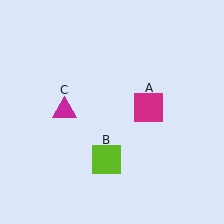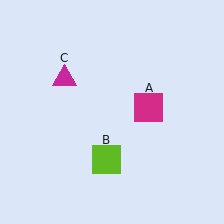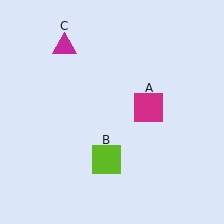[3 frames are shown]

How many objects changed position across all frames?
1 object changed position: magenta triangle (object C).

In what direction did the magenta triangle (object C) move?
The magenta triangle (object C) moved up.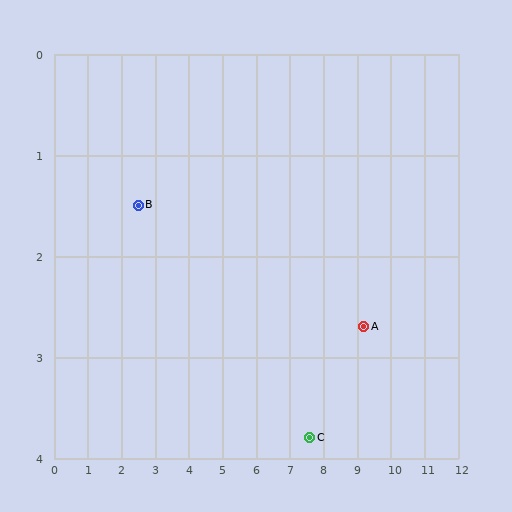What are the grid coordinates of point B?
Point B is at approximately (2.5, 1.5).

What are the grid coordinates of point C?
Point C is at approximately (7.6, 3.8).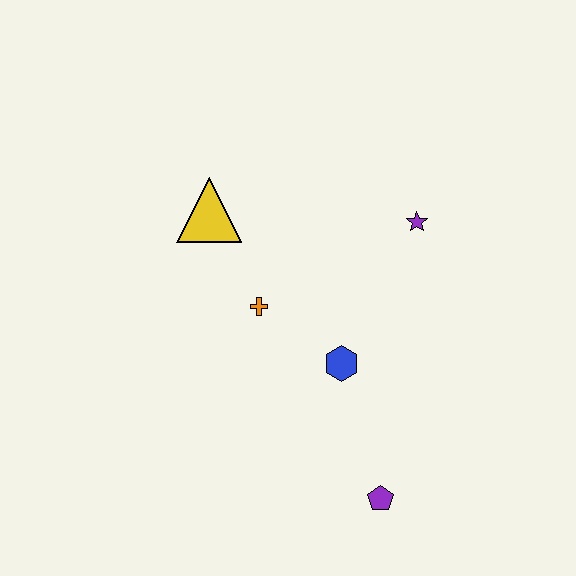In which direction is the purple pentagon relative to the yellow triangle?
The purple pentagon is below the yellow triangle.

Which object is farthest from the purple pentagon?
The yellow triangle is farthest from the purple pentagon.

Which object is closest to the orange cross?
The blue hexagon is closest to the orange cross.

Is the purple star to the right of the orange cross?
Yes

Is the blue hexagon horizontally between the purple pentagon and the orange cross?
Yes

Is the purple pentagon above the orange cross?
No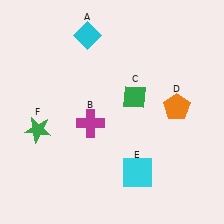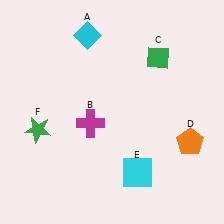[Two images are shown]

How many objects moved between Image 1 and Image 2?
2 objects moved between the two images.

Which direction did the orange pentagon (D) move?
The orange pentagon (D) moved down.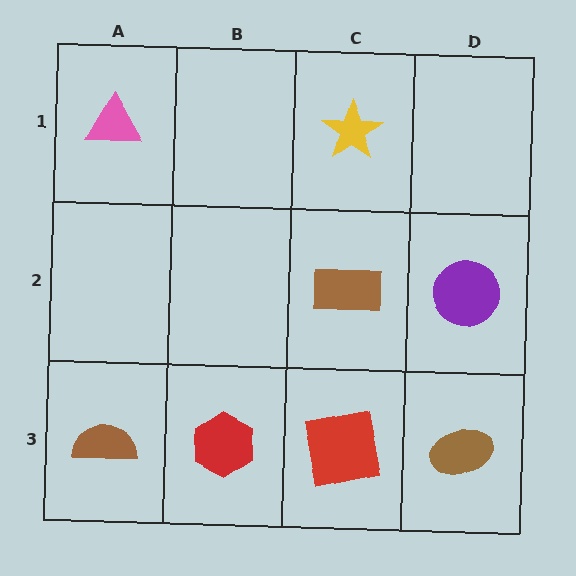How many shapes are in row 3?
4 shapes.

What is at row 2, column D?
A purple circle.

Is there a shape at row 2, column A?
No, that cell is empty.